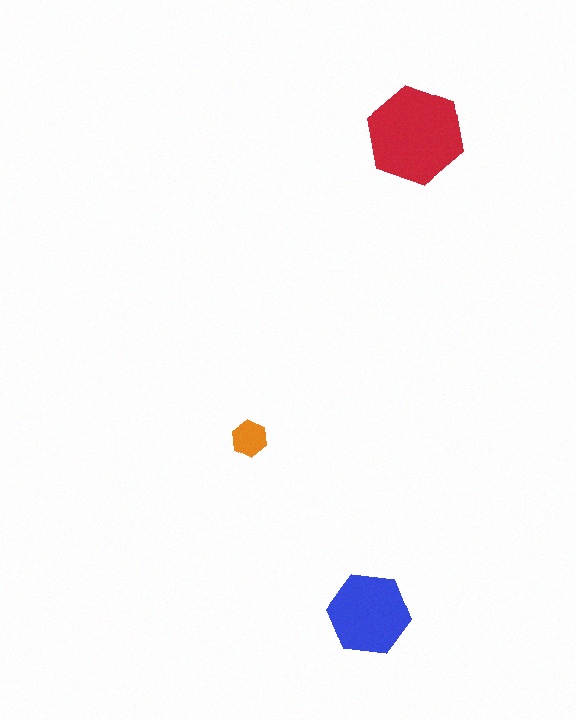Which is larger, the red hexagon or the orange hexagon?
The red one.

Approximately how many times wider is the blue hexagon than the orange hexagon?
About 2.5 times wider.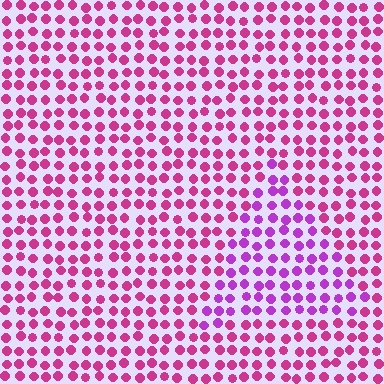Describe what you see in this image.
The image is filled with small magenta elements in a uniform arrangement. A triangle-shaped region is visible where the elements are tinted to a slightly different hue, forming a subtle color boundary.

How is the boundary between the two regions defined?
The boundary is defined purely by a slight shift in hue (about 33 degrees). Spacing, size, and orientation are identical on both sides.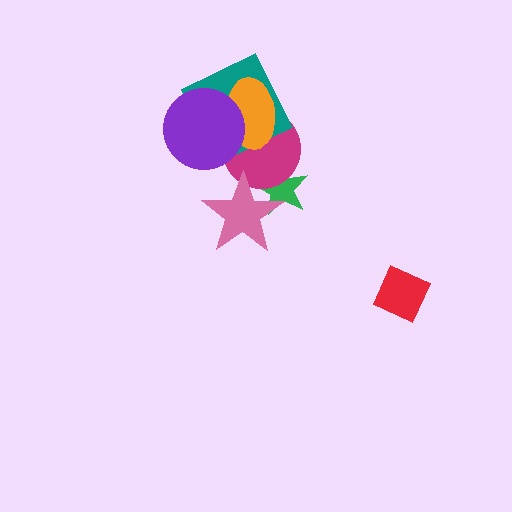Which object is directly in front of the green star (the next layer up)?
The magenta circle is directly in front of the green star.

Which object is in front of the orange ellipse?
The purple circle is in front of the orange ellipse.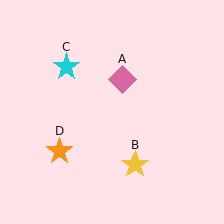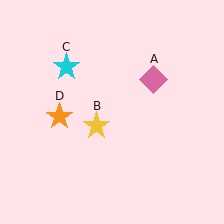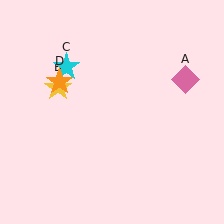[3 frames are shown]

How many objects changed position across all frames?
3 objects changed position: pink diamond (object A), yellow star (object B), orange star (object D).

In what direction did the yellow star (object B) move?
The yellow star (object B) moved up and to the left.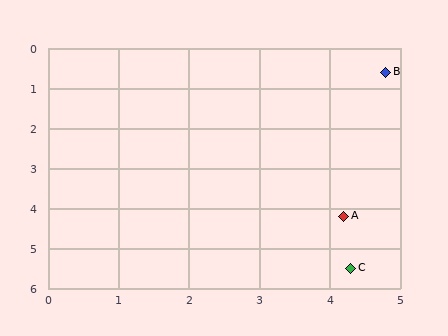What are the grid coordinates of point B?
Point B is at approximately (4.8, 0.6).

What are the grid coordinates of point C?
Point C is at approximately (4.3, 5.5).